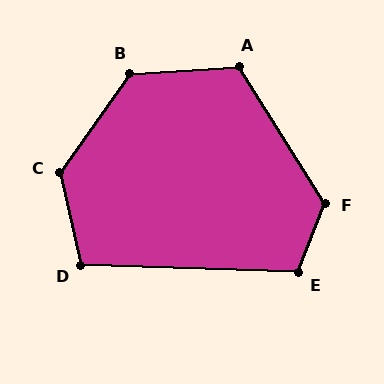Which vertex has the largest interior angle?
C, at approximately 132 degrees.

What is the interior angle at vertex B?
Approximately 129 degrees (obtuse).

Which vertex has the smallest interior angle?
D, at approximately 104 degrees.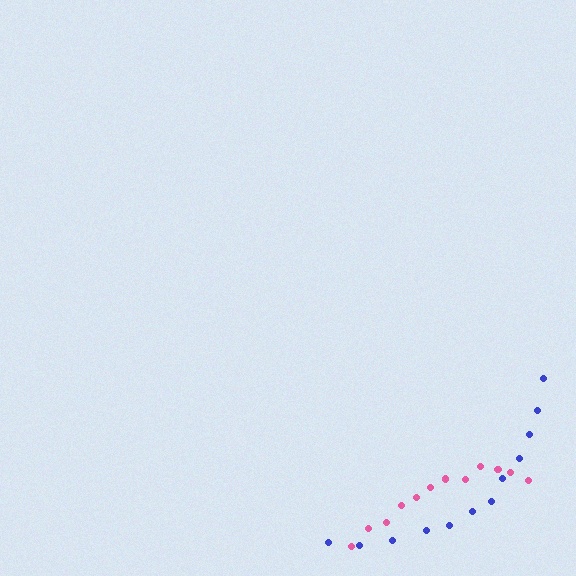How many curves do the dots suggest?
There are 2 distinct paths.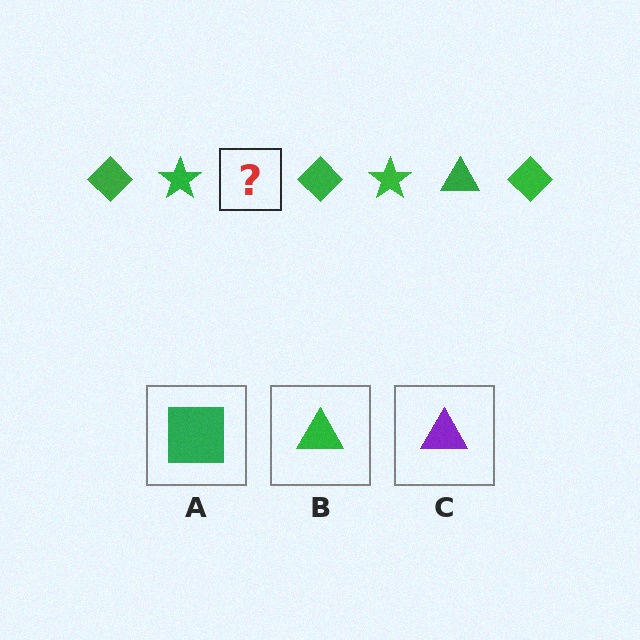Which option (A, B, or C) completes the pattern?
B.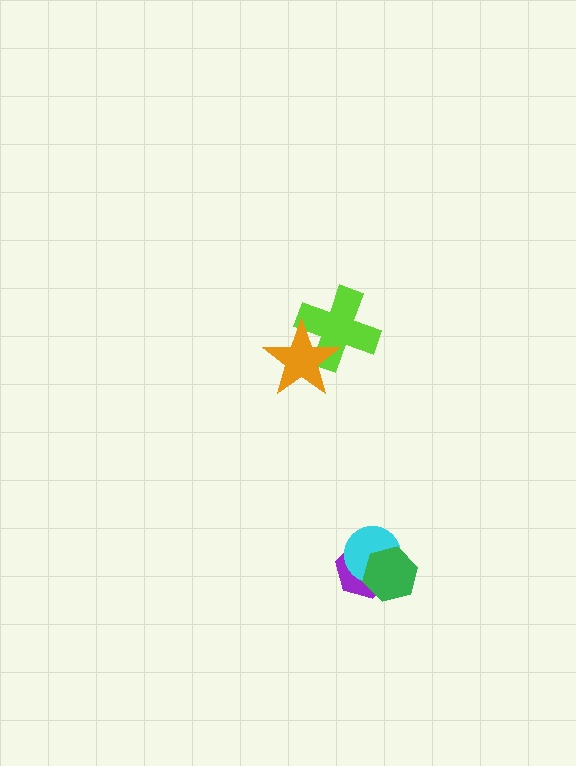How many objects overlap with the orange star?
1 object overlaps with the orange star.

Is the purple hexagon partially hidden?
Yes, it is partially covered by another shape.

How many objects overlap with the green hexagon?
2 objects overlap with the green hexagon.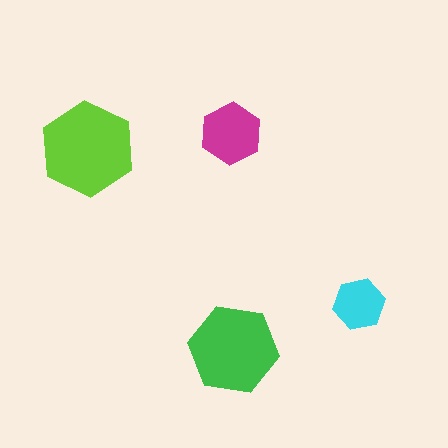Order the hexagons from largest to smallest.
the lime one, the green one, the magenta one, the cyan one.